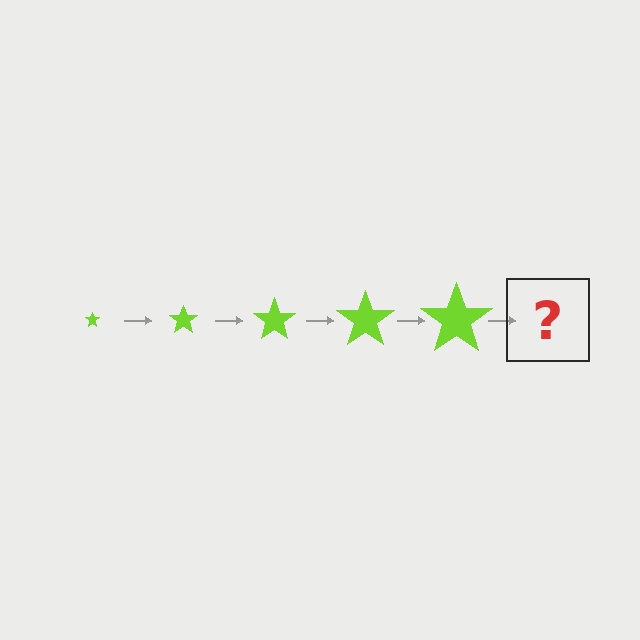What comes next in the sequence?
The next element should be a lime star, larger than the previous one.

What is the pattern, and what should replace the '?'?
The pattern is that the star gets progressively larger each step. The '?' should be a lime star, larger than the previous one.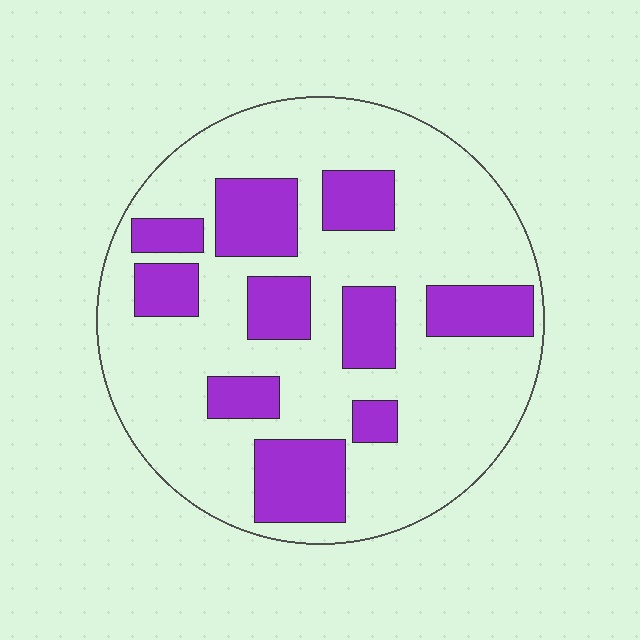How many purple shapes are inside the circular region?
10.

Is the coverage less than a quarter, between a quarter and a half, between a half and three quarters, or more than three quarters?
Between a quarter and a half.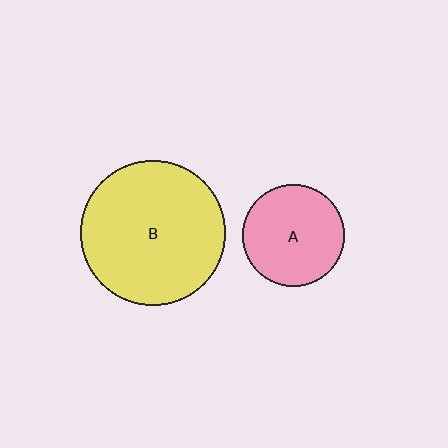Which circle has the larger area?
Circle B (yellow).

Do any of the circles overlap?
No, none of the circles overlap.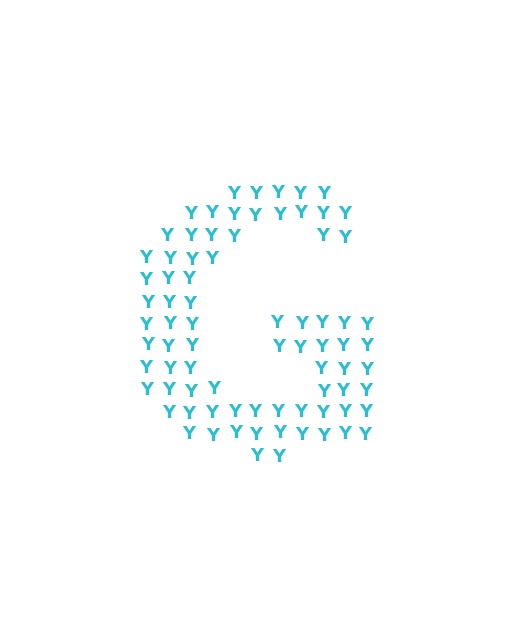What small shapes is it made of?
It is made of small letter Y's.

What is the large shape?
The large shape is the letter G.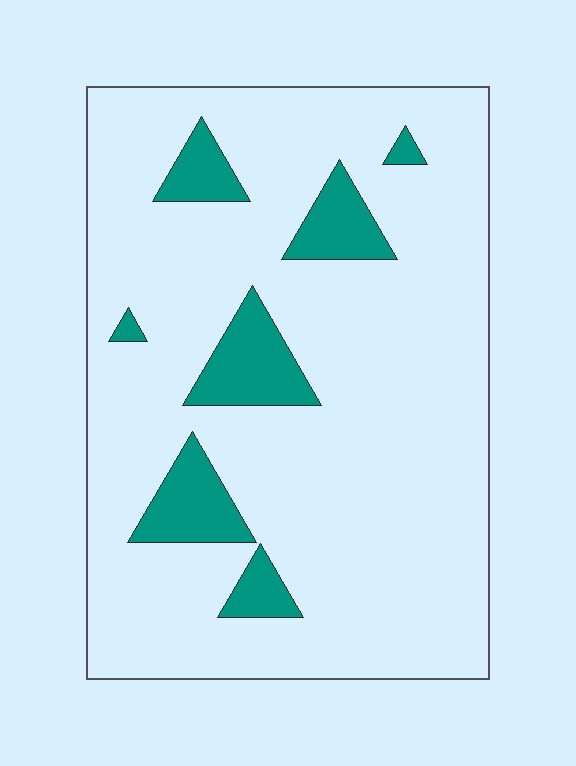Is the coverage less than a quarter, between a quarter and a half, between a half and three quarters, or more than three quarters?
Less than a quarter.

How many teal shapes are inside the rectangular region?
7.